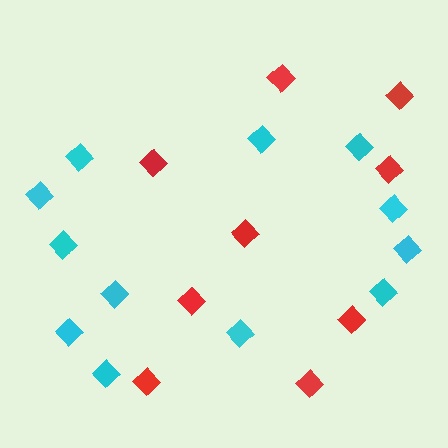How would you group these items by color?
There are 2 groups: one group of red diamonds (9) and one group of cyan diamonds (12).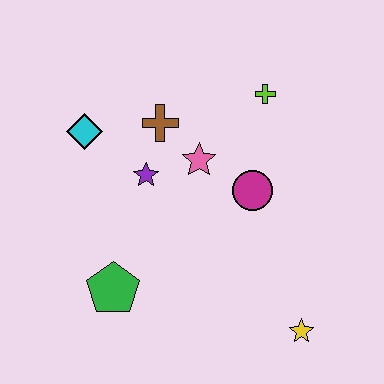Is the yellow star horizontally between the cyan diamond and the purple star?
No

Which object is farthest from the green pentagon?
The lime cross is farthest from the green pentagon.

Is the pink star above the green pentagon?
Yes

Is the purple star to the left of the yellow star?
Yes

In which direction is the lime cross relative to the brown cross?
The lime cross is to the right of the brown cross.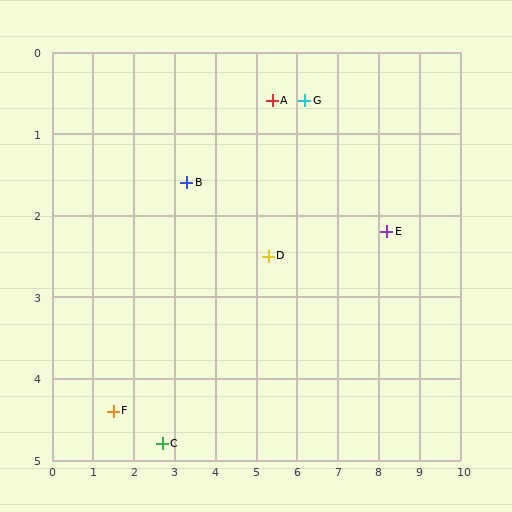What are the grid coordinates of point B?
Point B is at approximately (3.3, 1.6).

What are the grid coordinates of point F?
Point F is at approximately (1.5, 4.4).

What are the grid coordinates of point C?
Point C is at approximately (2.7, 4.8).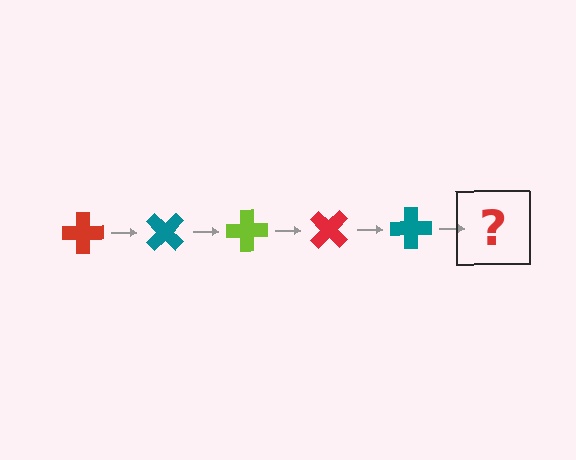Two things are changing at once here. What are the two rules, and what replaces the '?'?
The two rules are that it rotates 45 degrees each step and the color cycles through red, teal, and lime. The '?' should be a lime cross, rotated 225 degrees from the start.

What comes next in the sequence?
The next element should be a lime cross, rotated 225 degrees from the start.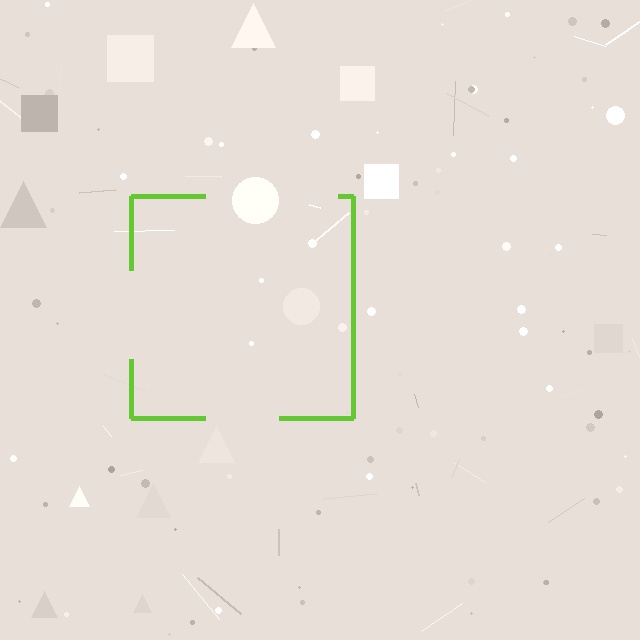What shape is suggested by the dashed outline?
The dashed outline suggests a square.